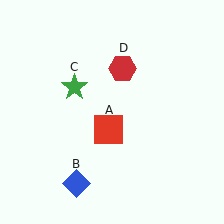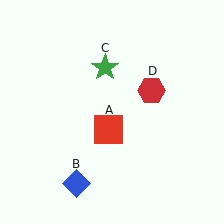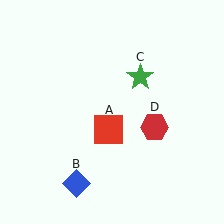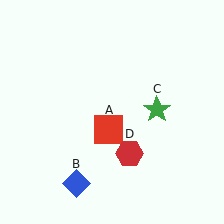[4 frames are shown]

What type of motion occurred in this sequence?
The green star (object C), red hexagon (object D) rotated clockwise around the center of the scene.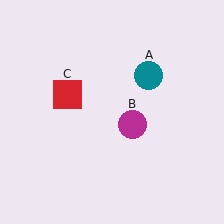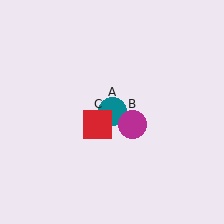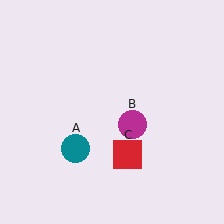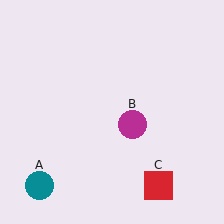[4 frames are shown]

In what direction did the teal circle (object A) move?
The teal circle (object A) moved down and to the left.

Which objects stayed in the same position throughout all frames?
Magenta circle (object B) remained stationary.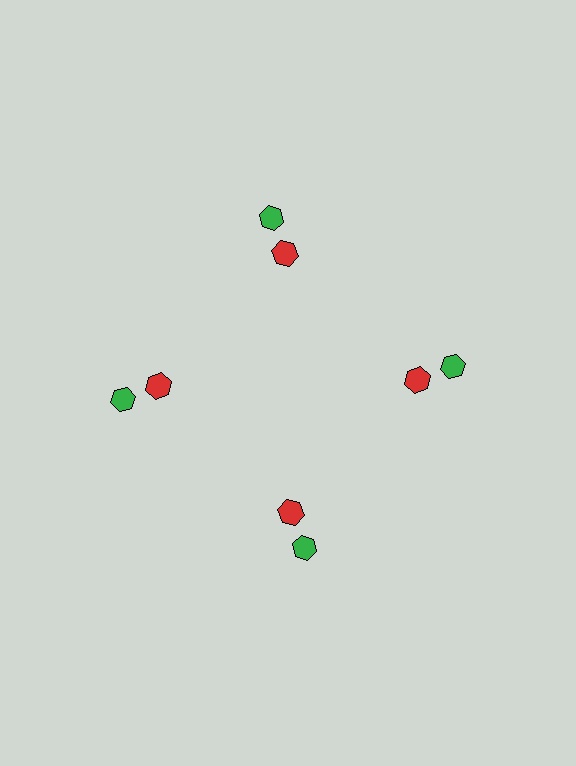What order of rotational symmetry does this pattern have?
This pattern has 4-fold rotational symmetry.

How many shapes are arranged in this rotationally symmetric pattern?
There are 8 shapes, arranged in 4 groups of 2.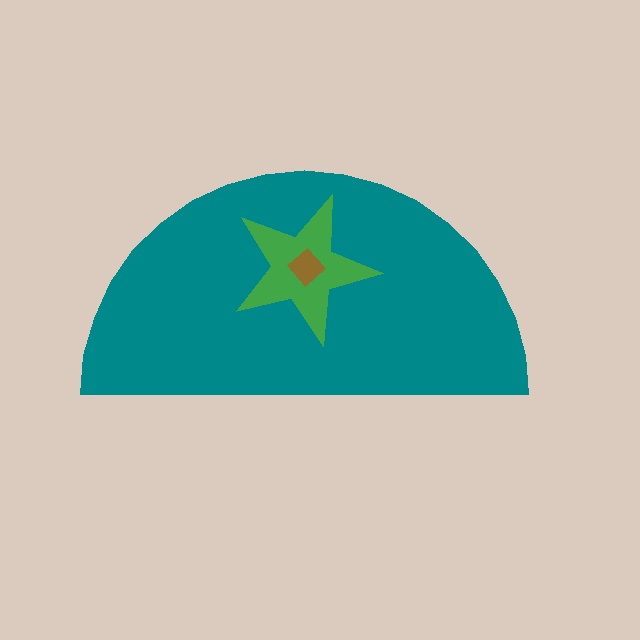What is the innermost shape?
The brown diamond.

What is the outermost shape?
The teal semicircle.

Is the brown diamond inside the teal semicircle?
Yes.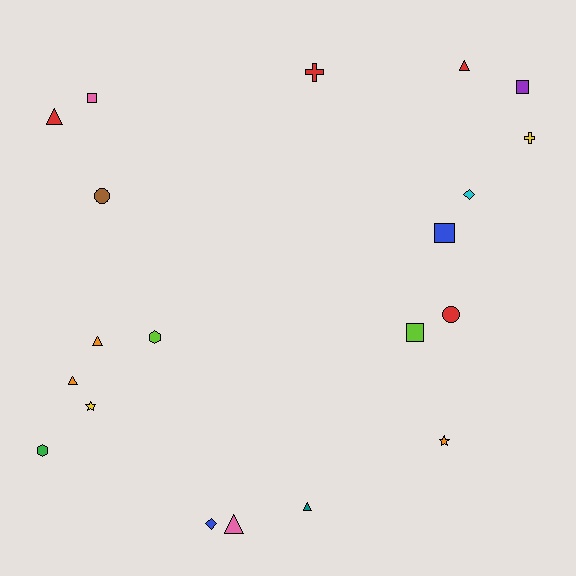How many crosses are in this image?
There are 2 crosses.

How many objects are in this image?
There are 20 objects.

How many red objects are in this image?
There are 4 red objects.